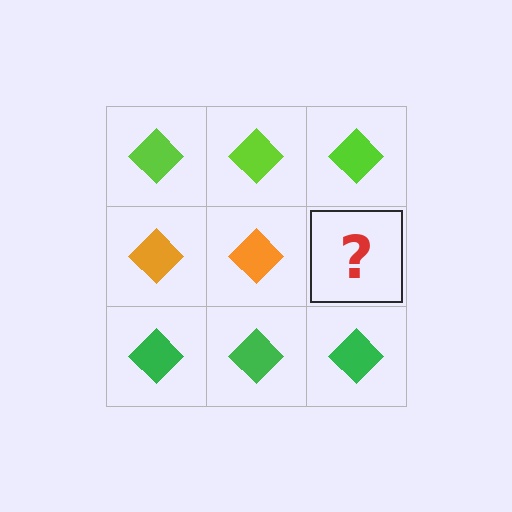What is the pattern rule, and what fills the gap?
The rule is that each row has a consistent color. The gap should be filled with an orange diamond.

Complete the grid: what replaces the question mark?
The question mark should be replaced with an orange diamond.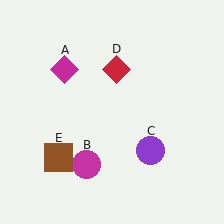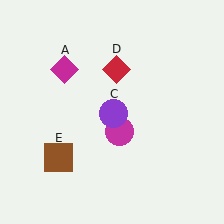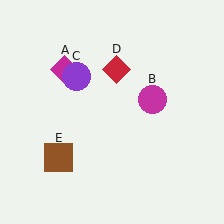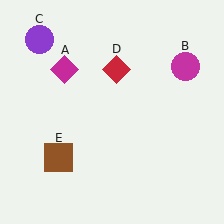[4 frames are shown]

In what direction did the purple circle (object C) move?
The purple circle (object C) moved up and to the left.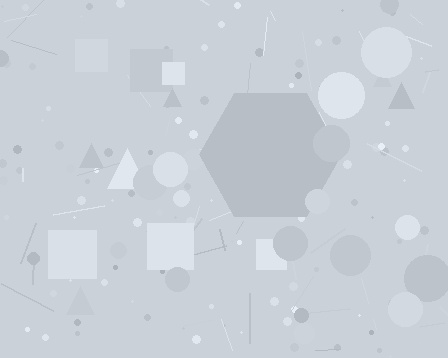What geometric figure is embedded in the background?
A hexagon is embedded in the background.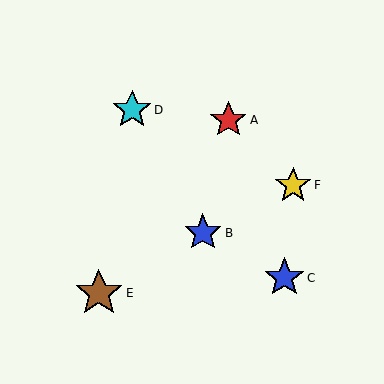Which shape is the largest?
The brown star (labeled E) is the largest.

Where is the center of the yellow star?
The center of the yellow star is at (293, 185).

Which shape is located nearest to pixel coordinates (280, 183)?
The yellow star (labeled F) at (293, 185) is nearest to that location.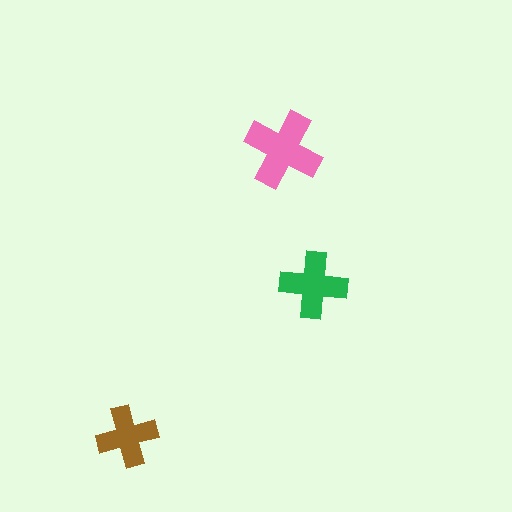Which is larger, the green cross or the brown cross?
The green one.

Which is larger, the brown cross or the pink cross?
The pink one.